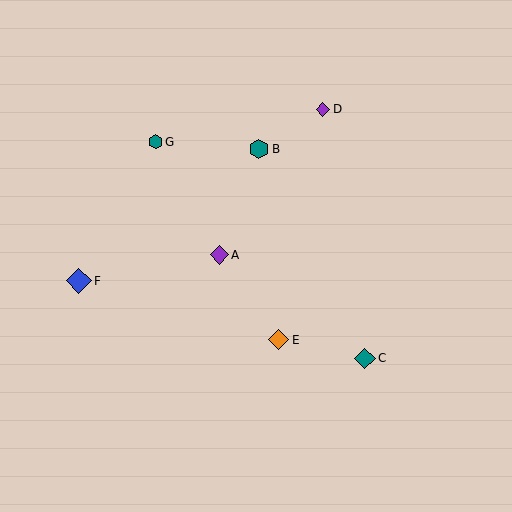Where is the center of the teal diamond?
The center of the teal diamond is at (365, 358).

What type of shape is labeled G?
Shape G is a teal hexagon.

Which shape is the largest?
The blue diamond (labeled F) is the largest.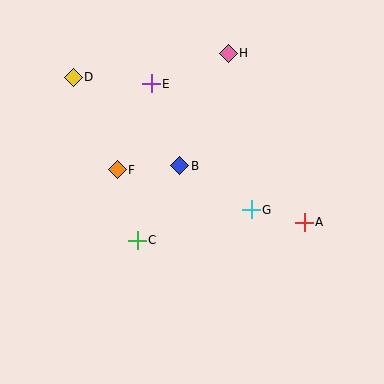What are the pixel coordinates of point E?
Point E is at (151, 84).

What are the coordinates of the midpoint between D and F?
The midpoint between D and F is at (95, 124).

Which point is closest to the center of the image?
Point B at (180, 166) is closest to the center.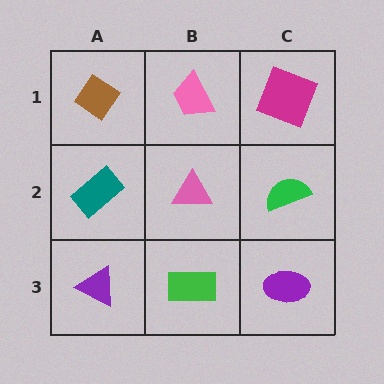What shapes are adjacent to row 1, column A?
A teal rectangle (row 2, column A), a pink trapezoid (row 1, column B).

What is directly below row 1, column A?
A teal rectangle.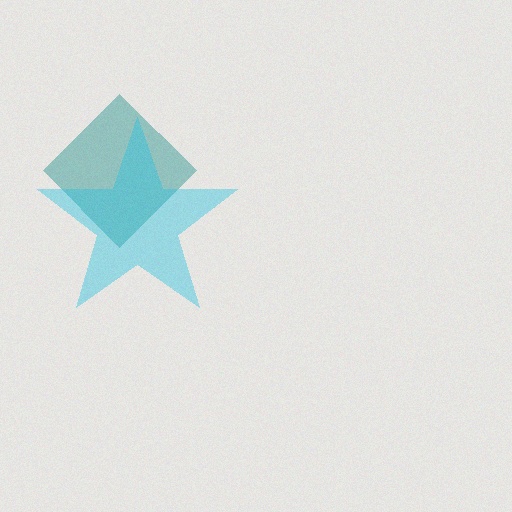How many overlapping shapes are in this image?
There are 2 overlapping shapes in the image.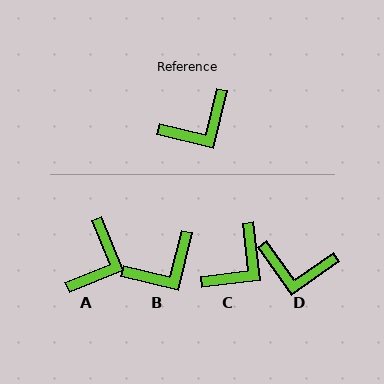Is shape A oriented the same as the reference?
No, it is off by about 36 degrees.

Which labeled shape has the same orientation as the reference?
B.